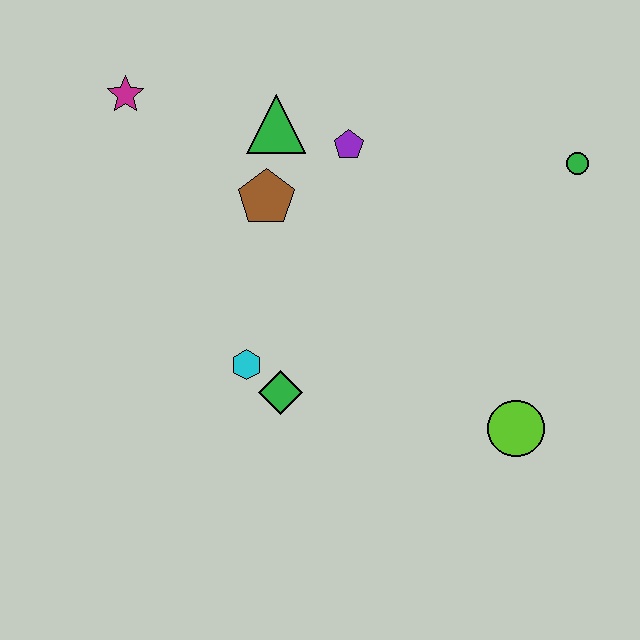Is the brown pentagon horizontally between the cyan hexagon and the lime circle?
Yes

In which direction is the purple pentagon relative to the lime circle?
The purple pentagon is above the lime circle.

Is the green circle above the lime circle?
Yes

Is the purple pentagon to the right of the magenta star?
Yes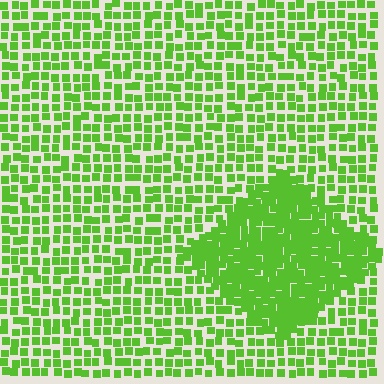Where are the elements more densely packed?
The elements are more densely packed inside the diamond boundary.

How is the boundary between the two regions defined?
The boundary is defined by a change in element density (approximately 2.1x ratio). All elements are the same color, size, and shape.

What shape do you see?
I see a diamond.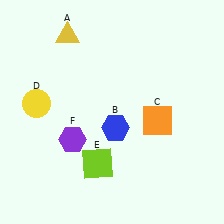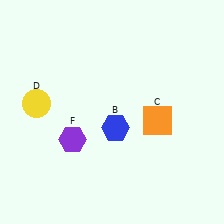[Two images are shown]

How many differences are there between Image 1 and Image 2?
There are 2 differences between the two images.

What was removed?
The lime square (E), the yellow triangle (A) were removed in Image 2.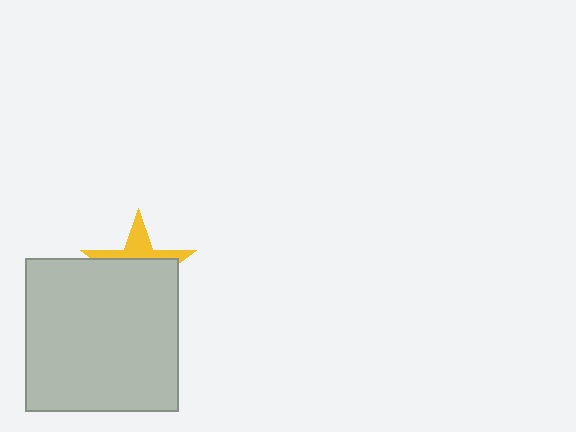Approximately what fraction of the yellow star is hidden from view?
Roughly 67% of the yellow star is hidden behind the light gray square.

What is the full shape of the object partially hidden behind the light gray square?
The partially hidden object is a yellow star.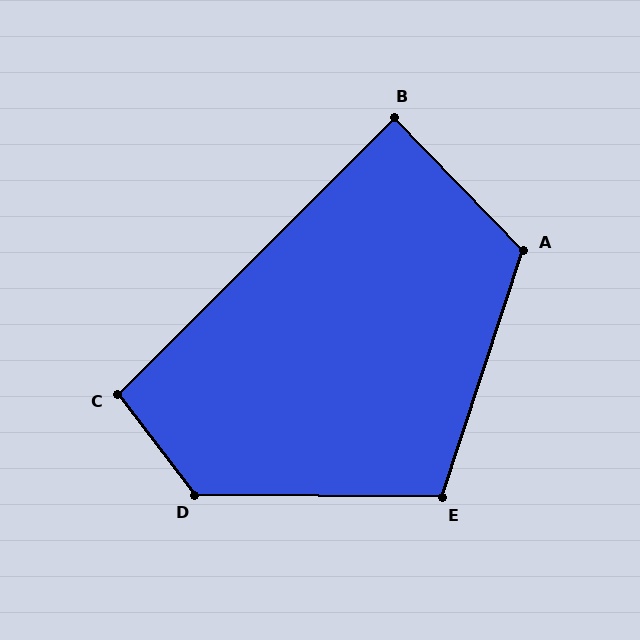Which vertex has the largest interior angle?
D, at approximately 128 degrees.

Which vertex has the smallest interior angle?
B, at approximately 89 degrees.